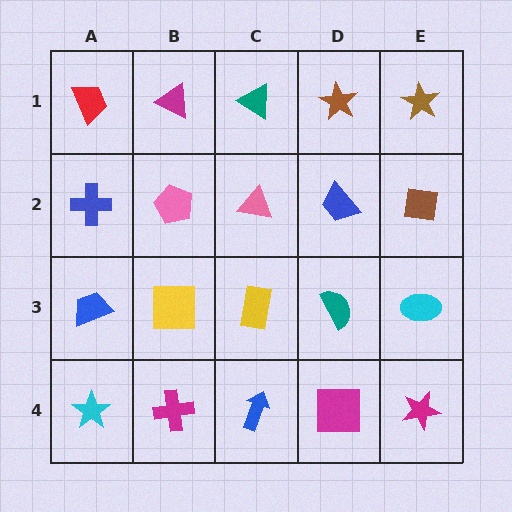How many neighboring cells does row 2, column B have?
4.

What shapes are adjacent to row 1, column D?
A blue trapezoid (row 2, column D), a teal triangle (row 1, column C), a brown star (row 1, column E).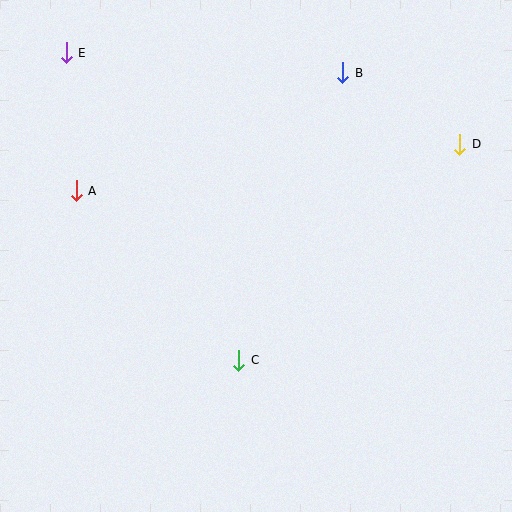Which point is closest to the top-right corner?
Point D is closest to the top-right corner.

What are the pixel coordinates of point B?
Point B is at (343, 73).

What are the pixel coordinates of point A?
Point A is at (76, 191).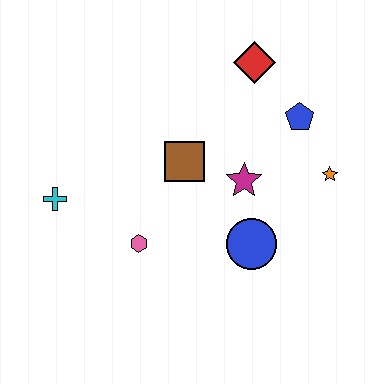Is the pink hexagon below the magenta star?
Yes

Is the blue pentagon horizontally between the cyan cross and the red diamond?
No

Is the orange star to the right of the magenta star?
Yes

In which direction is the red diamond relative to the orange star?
The red diamond is above the orange star.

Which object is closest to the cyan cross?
The pink hexagon is closest to the cyan cross.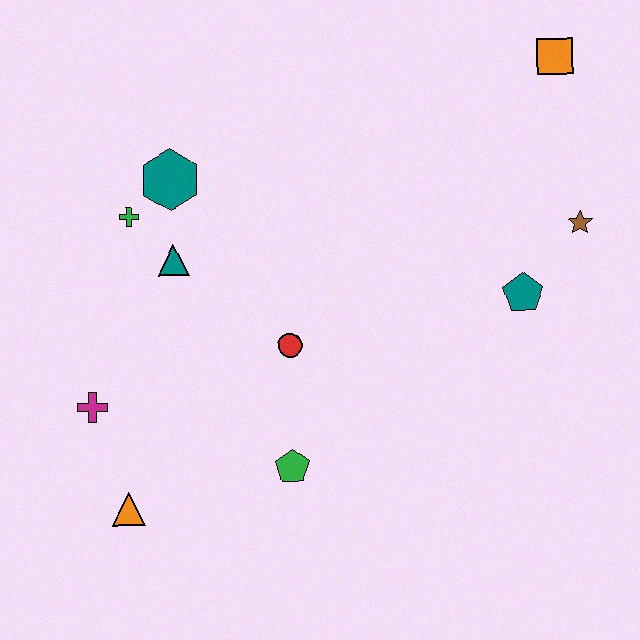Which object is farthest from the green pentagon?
The orange square is farthest from the green pentagon.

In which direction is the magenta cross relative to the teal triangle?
The magenta cross is below the teal triangle.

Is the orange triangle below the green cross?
Yes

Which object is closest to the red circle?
The green pentagon is closest to the red circle.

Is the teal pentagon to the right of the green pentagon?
Yes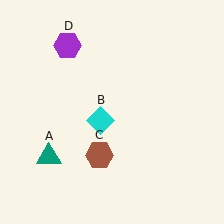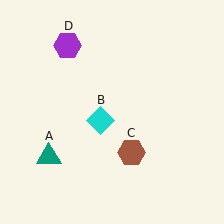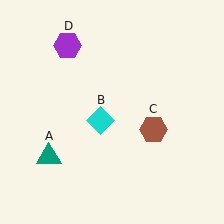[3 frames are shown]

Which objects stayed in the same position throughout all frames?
Teal triangle (object A) and cyan diamond (object B) and purple hexagon (object D) remained stationary.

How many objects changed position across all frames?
1 object changed position: brown hexagon (object C).